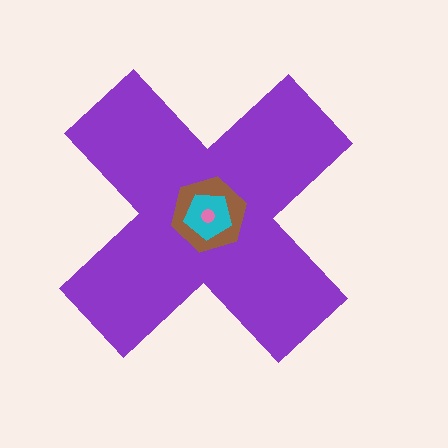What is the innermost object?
The pink circle.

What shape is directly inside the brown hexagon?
The cyan pentagon.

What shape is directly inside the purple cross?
The brown hexagon.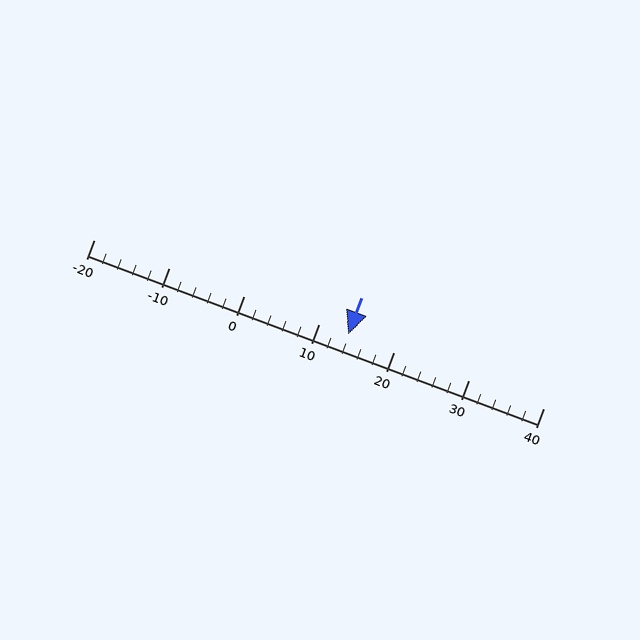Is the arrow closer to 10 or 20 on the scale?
The arrow is closer to 10.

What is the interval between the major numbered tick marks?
The major tick marks are spaced 10 units apart.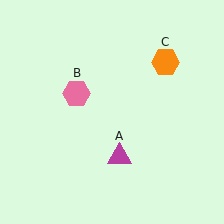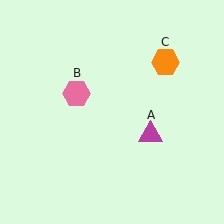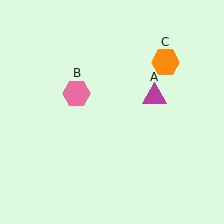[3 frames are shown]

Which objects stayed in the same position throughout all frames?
Pink hexagon (object B) and orange hexagon (object C) remained stationary.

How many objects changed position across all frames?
1 object changed position: magenta triangle (object A).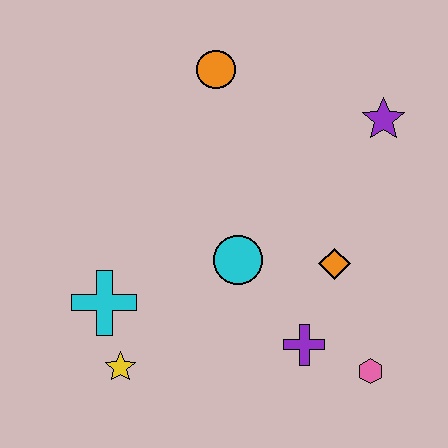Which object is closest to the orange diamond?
The purple cross is closest to the orange diamond.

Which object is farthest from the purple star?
The yellow star is farthest from the purple star.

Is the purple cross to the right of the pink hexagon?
No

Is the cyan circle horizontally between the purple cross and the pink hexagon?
No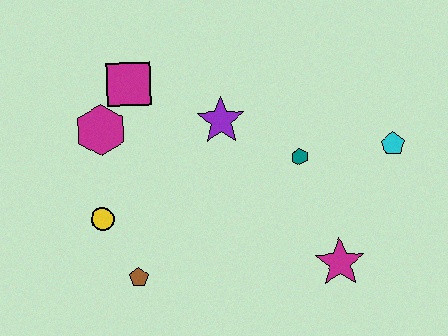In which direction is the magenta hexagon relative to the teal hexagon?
The magenta hexagon is to the left of the teal hexagon.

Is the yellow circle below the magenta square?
Yes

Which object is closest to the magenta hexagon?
The magenta square is closest to the magenta hexagon.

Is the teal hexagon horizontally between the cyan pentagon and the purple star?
Yes